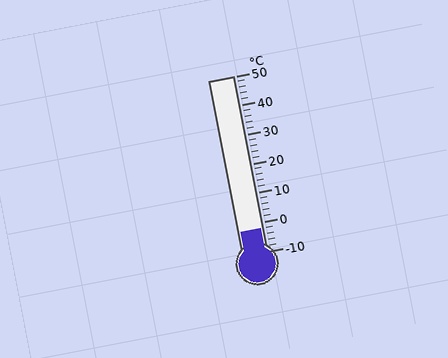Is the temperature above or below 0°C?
The temperature is below 0°C.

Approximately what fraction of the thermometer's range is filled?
The thermometer is filled to approximately 15% of its range.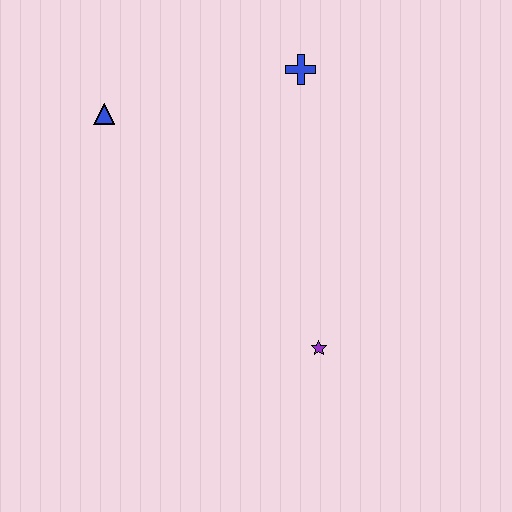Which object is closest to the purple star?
The blue cross is closest to the purple star.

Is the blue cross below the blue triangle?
No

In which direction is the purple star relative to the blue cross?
The purple star is below the blue cross.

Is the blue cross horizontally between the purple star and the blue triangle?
Yes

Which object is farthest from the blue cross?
The purple star is farthest from the blue cross.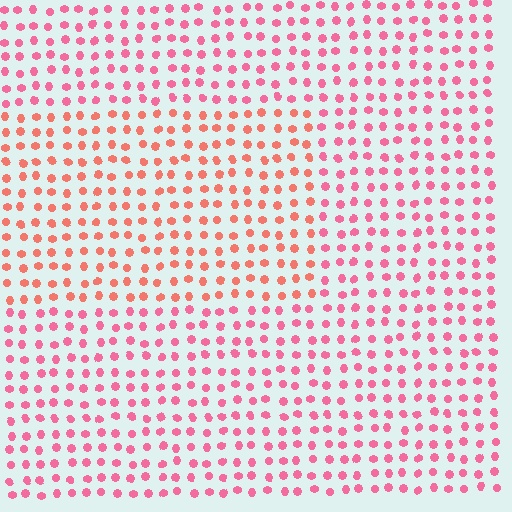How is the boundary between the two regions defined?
The boundary is defined purely by a slight shift in hue (about 28 degrees). Spacing, size, and orientation are identical on both sides.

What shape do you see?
I see a rectangle.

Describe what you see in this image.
The image is filled with small pink elements in a uniform arrangement. A rectangle-shaped region is visible where the elements are tinted to a slightly different hue, forming a subtle color boundary.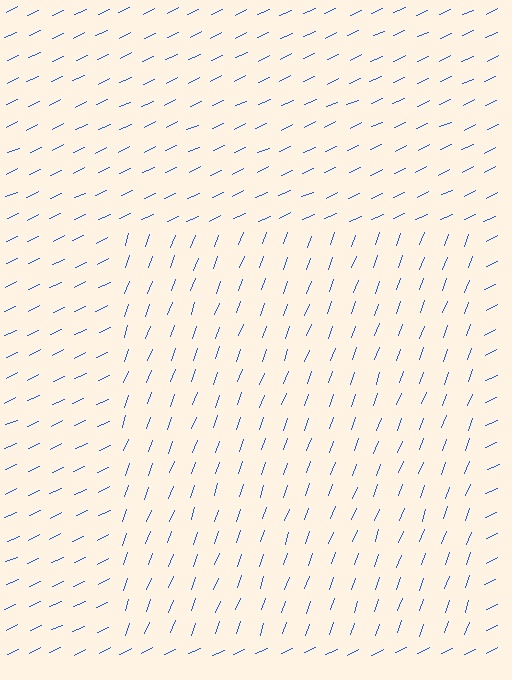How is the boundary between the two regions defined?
The boundary is defined purely by a change in line orientation (approximately 45 degrees difference). All lines are the same color and thickness.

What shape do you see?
I see a rectangle.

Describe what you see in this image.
The image is filled with small blue line segments. A rectangle region in the image has lines oriented differently from the surrounding lines, creating a visible texture boundary.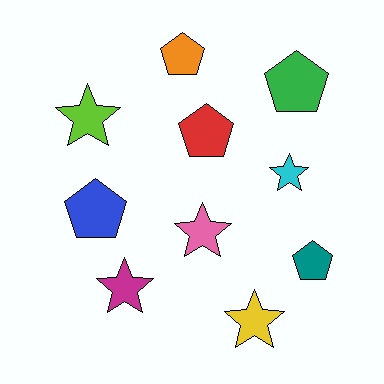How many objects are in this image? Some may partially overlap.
There are 10 objects.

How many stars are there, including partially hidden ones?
There are 5 stars.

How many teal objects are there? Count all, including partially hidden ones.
There is 1 teal object.